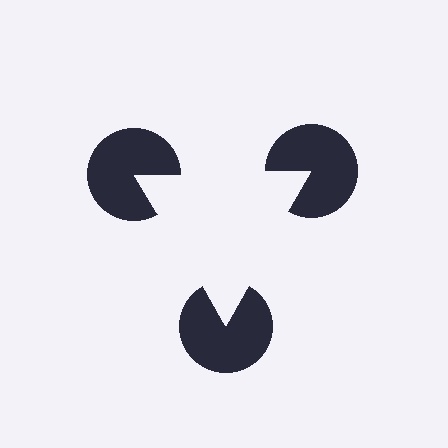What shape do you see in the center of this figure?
An illusory triangle — its edges are inferred from the aligned wedge cuts in the pac-man discs, not physically drawn.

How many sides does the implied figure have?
3 sides.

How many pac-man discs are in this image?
There are 3 — one at each vertex of the illusory triangle.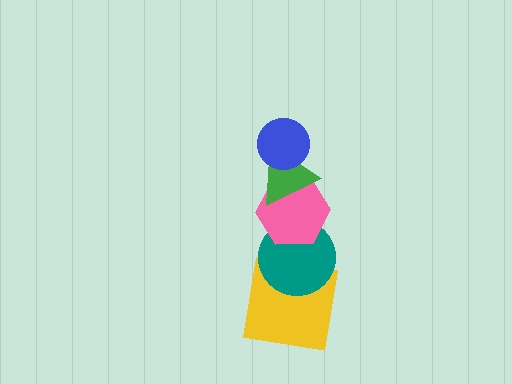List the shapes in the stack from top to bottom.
From top to bottom: the blue circle, the green triangle, the pink hexagon, the teal circle, the yellow square.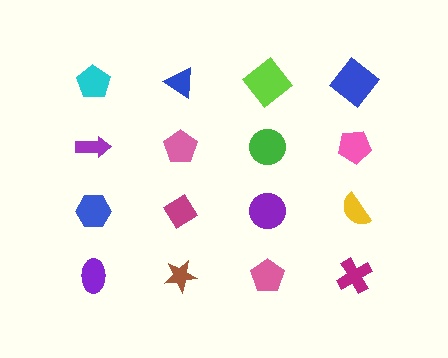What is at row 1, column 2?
A blue triangle.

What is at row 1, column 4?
A blue diamond.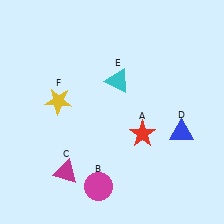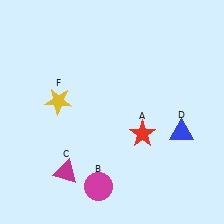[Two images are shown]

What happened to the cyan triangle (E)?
The cyan triangle (E) was removed in Image 2. It was in the top-right area of Image 1.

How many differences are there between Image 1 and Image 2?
There is 1 difference between the two images.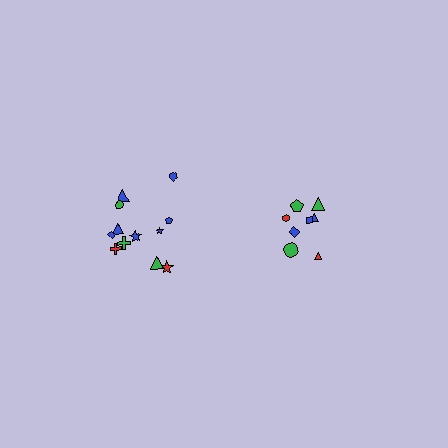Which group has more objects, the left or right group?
The left group.